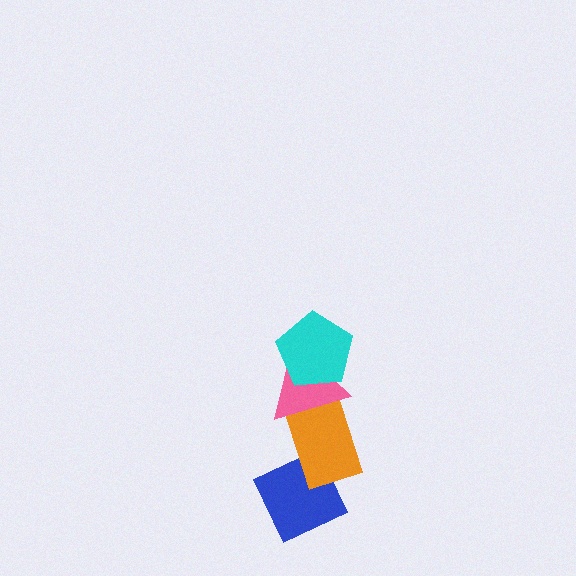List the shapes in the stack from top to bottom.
From top to bottom: the cyan pentagon, the pink triangle, the orange rectangle, the blue diamond.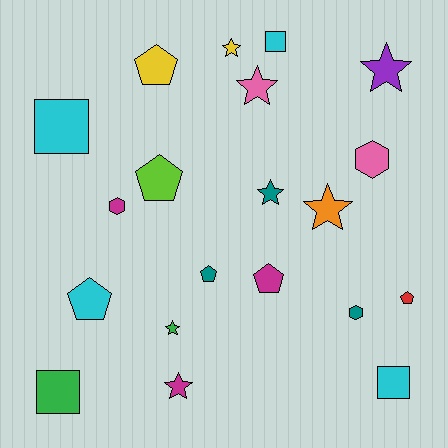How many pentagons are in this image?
There are 6 pentagons.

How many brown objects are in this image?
There are no brown objects.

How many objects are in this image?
There are 20 objects.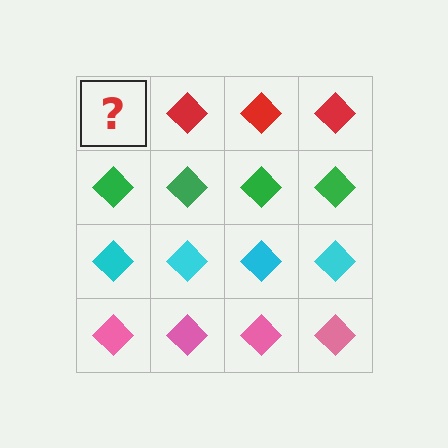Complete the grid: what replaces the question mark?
The question mark should be replaced with a red diamond.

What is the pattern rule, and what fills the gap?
The rule is that each row has a consistent color. The gap should be filled with a red diamond.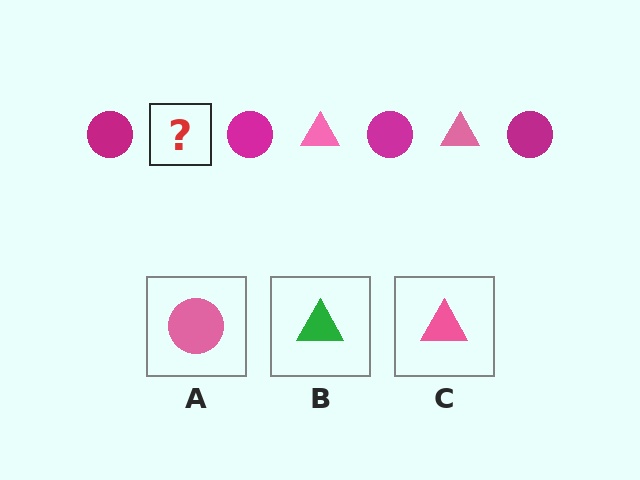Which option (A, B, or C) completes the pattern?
C.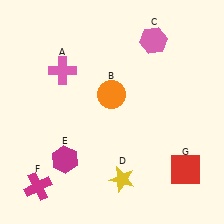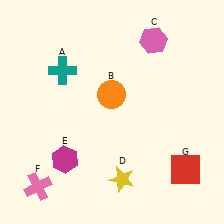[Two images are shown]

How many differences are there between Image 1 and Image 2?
There are 2 differences between the two images.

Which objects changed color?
A changed from pink to teal. F changed from magenta to pink.